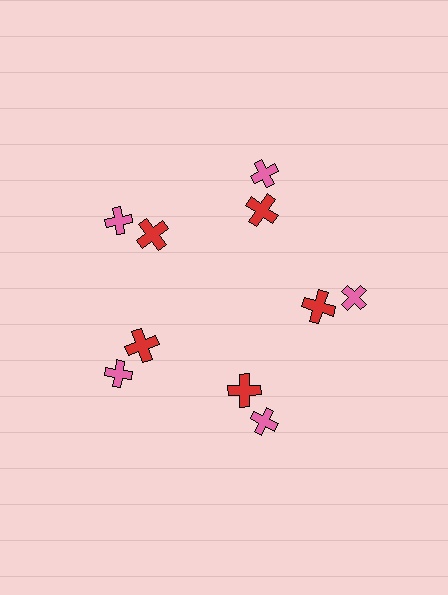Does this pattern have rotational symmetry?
Yes, this pattern has 5-fold rotational symmetry. It looks the same after rotating 72 degrees around the center.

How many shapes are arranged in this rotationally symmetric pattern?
There are 10 shapes, arranged in 5 groups of 2.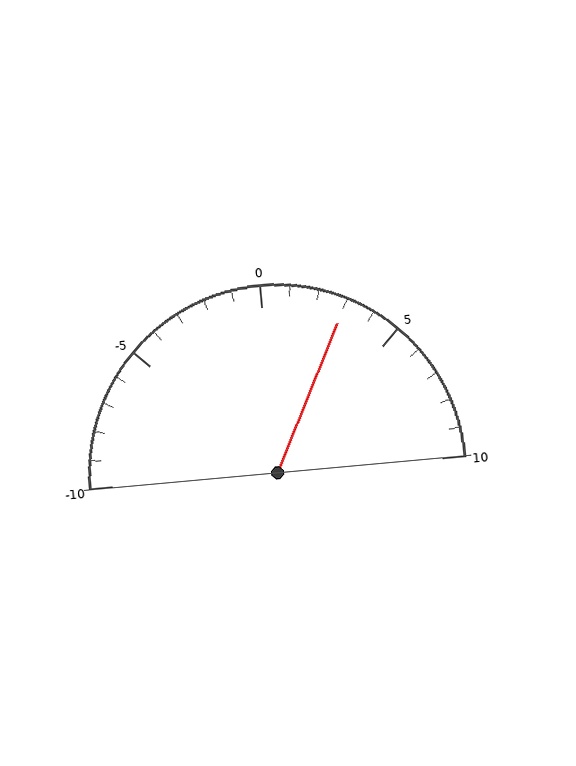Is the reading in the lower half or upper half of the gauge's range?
The reading is in the upper half of the range (-10 to 10).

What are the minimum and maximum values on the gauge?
The gauge ranges from -10 to 10.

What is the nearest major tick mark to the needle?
The nearest major tick mark is 5.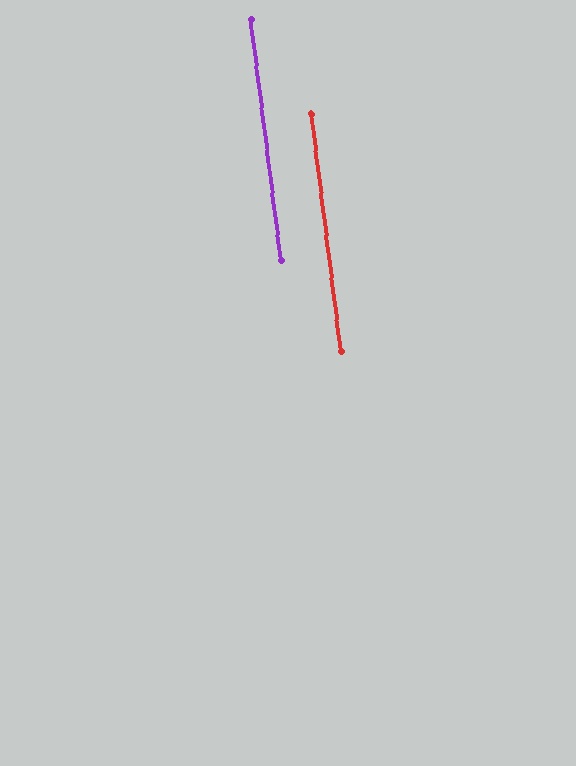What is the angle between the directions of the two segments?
Approximately 0 degrees.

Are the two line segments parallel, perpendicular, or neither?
Parallel — their directions differ by only 0.2°.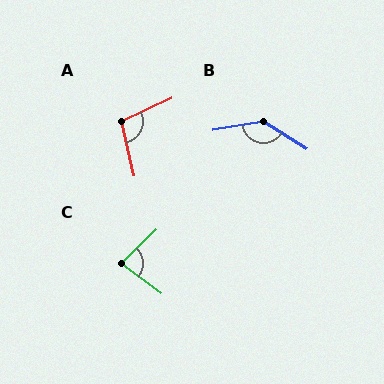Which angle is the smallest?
C, at approximately 81 degrees.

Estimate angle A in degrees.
Approximately 102 degrees.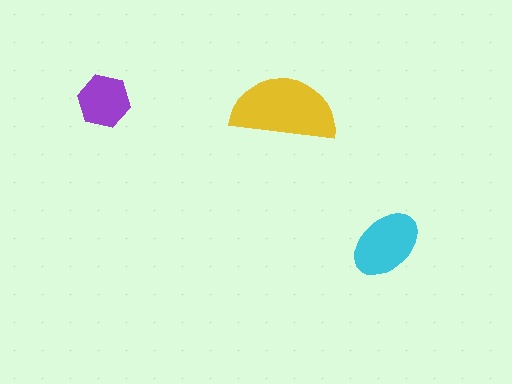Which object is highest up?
The purple hexagon is topmost.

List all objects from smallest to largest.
The purple hexagon, the cyan ellipse, the yellow semicircle.